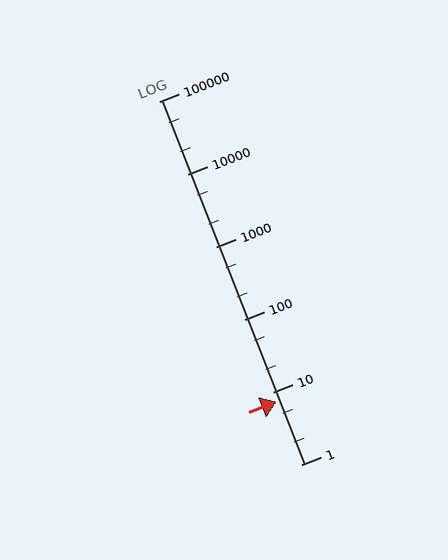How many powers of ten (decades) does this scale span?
The scale spans 5 decades, from 1 to 100000.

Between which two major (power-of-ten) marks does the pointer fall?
The pointer is between 1 and 10.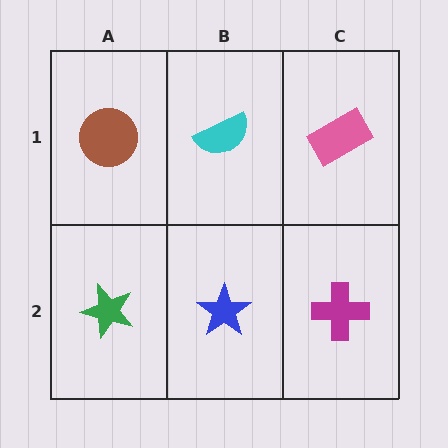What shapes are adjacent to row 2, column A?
A brown circle (row 1, column A), a blue star (row 2, column B).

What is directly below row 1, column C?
A magenta cross.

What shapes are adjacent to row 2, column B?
A cyan semicircle (row 1, column B), a green star (row 2, column A), a magenta cross (row 2, column C).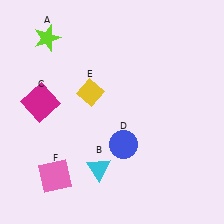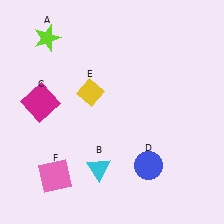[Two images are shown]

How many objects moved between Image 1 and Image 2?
1 object moved between the two images.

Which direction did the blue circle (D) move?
The blue circle (D) moved right.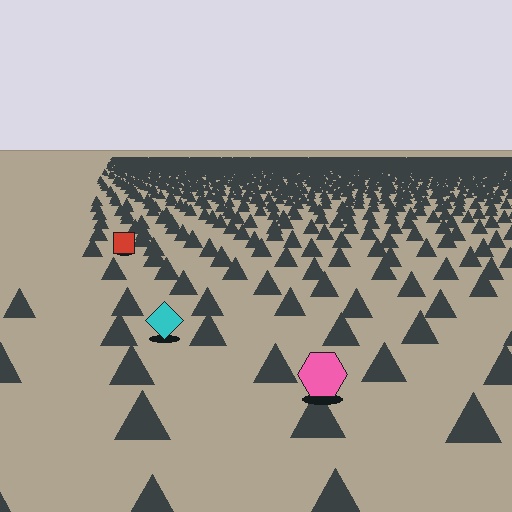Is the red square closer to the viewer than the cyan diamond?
No. The cyan diamond is closer — you can tell from the texture gradient: the ground texture is coarser near it.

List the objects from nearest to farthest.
From nearest to farthest: the pink hexagon, the cyan diamond, the red square.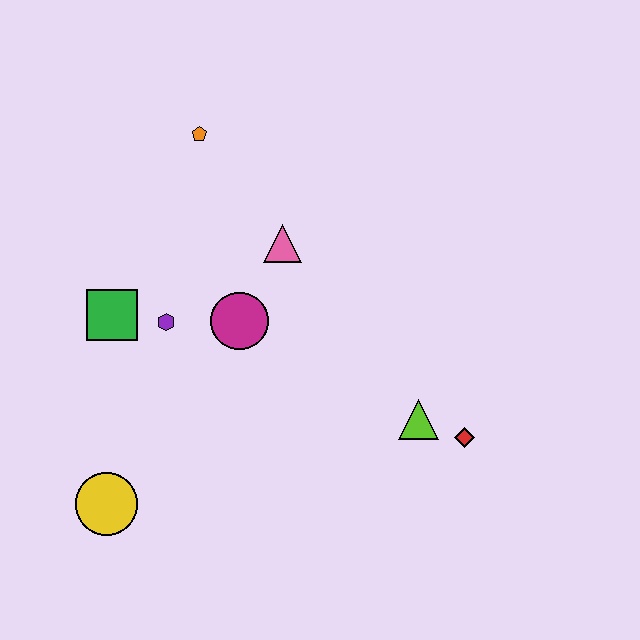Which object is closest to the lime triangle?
The red diamond is closest to the lime triangle.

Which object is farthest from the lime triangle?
The orange pentagon is farthest from the lime triangle.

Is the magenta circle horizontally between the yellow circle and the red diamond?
Yes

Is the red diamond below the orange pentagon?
Yes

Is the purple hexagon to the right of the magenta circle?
No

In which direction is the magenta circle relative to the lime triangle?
The magenta circle is to the left of the lime triangle.